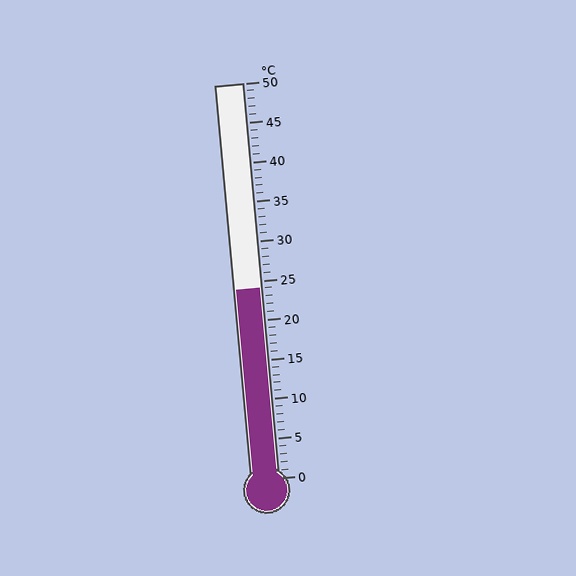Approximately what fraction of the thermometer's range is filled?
The thermometer is filled to approximately 50% of its range.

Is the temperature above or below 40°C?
The temperature is below 40°C.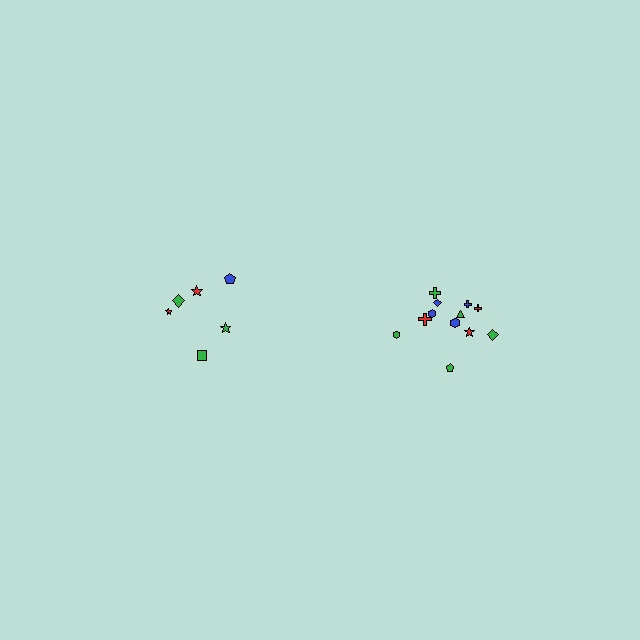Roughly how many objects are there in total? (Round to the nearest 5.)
Roughly 20 objects in total.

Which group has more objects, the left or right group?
The right group.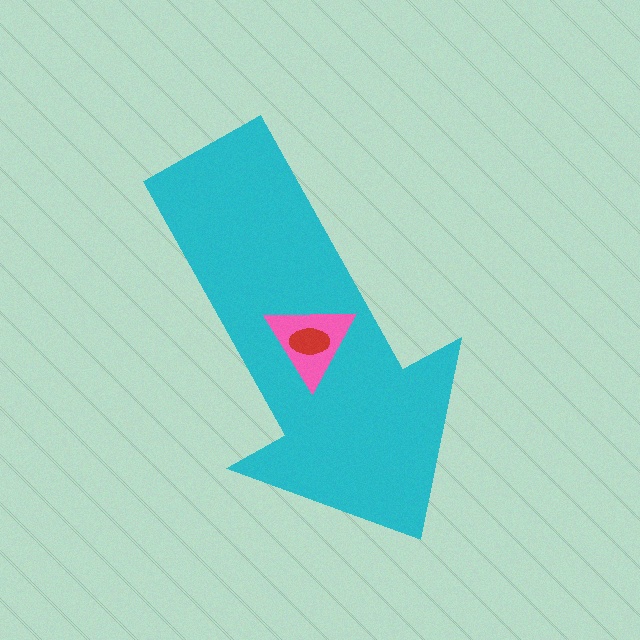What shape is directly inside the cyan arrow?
The pink triangle.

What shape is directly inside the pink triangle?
The red ellipse.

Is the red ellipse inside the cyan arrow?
Yes.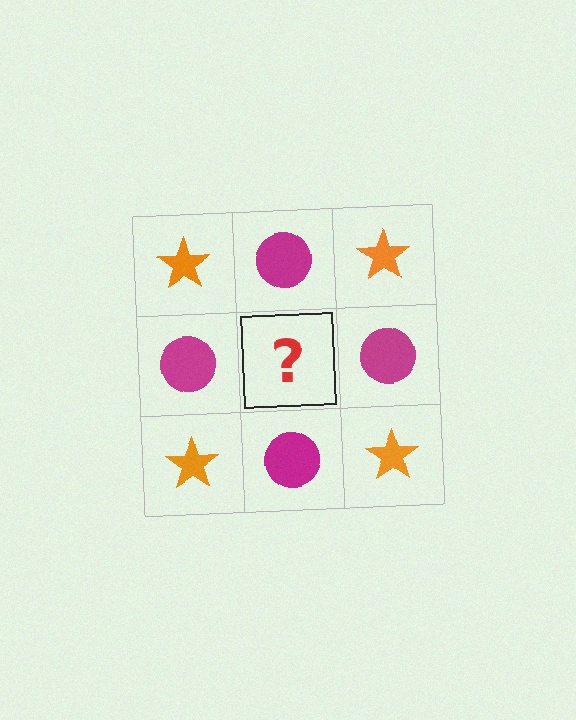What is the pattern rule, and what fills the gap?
The rule is that it alternates orange star and magenta circle in a checkerboard pattern. The gap should be filled with an orange star.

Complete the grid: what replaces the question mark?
The question mark should be replaced with an orange star.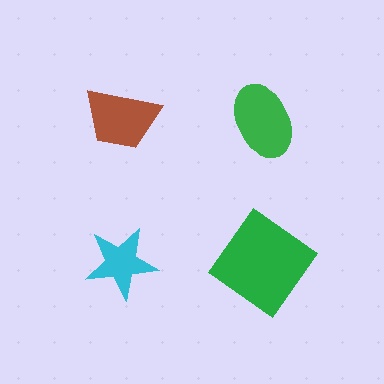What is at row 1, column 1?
A brown trapezoid.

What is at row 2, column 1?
A cyan star.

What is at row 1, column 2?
A green ellipse.